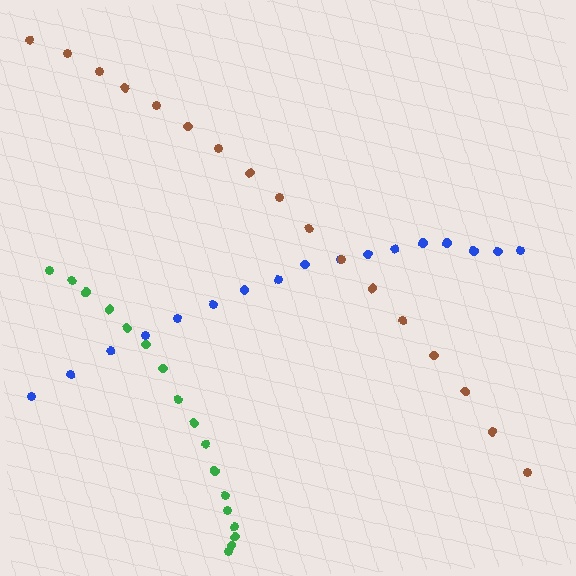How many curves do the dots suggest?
There are 3 distinct paths.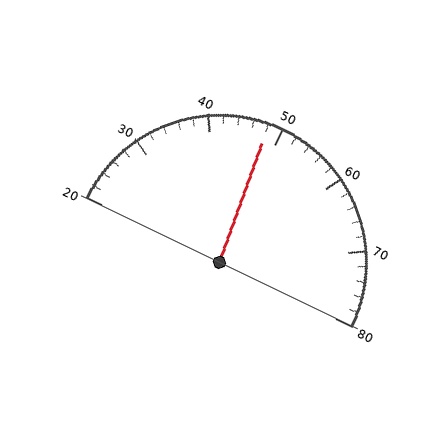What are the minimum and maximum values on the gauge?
The gauge ranges from 20 to 80.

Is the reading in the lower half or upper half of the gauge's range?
The reading is in the lower half of the range (20 to 80).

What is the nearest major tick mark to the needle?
The nearest major tick mark is 50.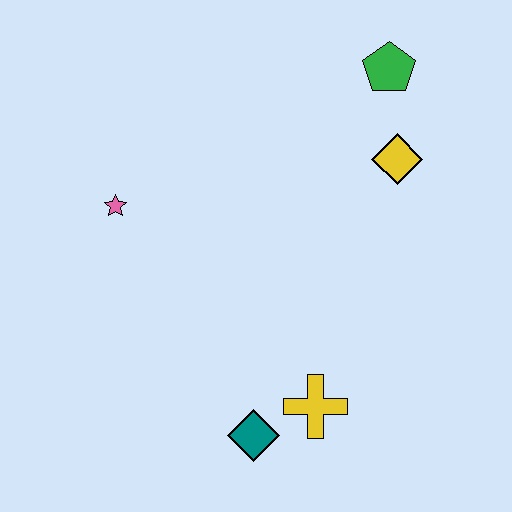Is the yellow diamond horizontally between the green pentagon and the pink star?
No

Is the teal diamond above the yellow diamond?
No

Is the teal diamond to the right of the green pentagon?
No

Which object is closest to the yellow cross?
The teal diamond is closest to the yellow cross.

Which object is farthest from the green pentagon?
The teal diamond is farthest from the green pentagon.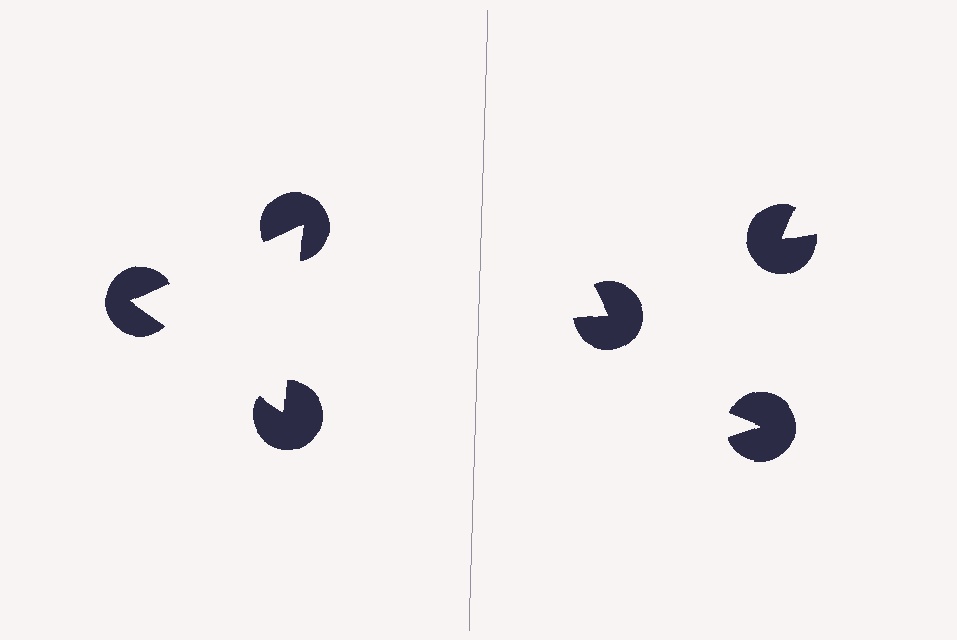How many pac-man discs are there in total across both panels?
6 — 3 on each side.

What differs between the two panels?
The pac-man discs are positioned identically on both sides; only the wedge orientations differ. On the left they align to a triangle; on the right they are misaligned.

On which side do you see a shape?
An illusory triangle appears on the left side. On the right side the wedge cuts are rotated, so no coherent shape forms.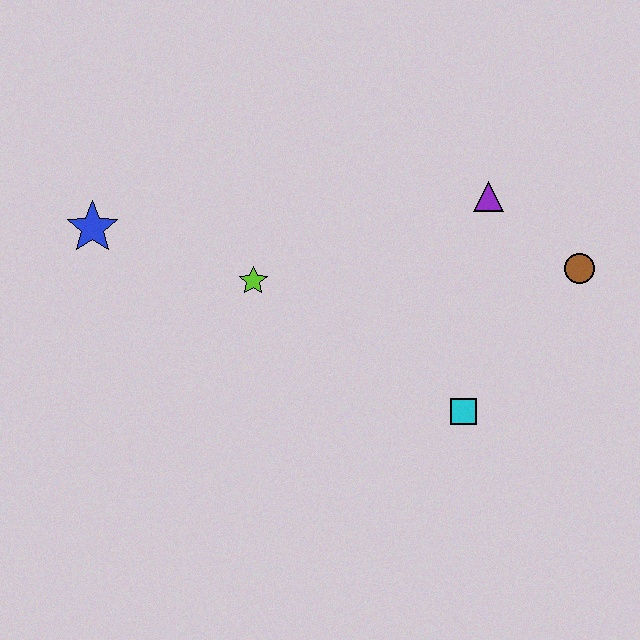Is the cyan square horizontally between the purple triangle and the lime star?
Yes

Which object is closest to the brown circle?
The purple triangle is closest to the brown circle.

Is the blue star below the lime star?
No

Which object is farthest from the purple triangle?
The blue star is farthest from the purple triangle.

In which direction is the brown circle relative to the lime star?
The brown circle is to the right of the lime star.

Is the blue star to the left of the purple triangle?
Yes